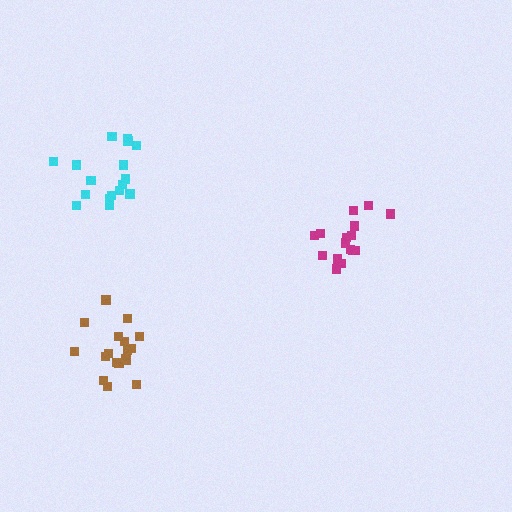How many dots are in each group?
Group 1: 16 dots, Group 2: 19 dots, Group 3: 17 dots (52 total).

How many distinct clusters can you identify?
There are 3 distinct clusters.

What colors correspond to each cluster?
The clusters are colored: magenta, brown, cyan.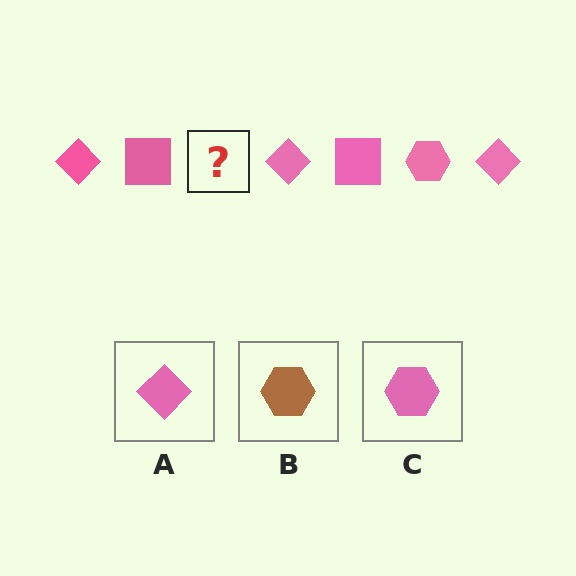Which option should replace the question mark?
Option C.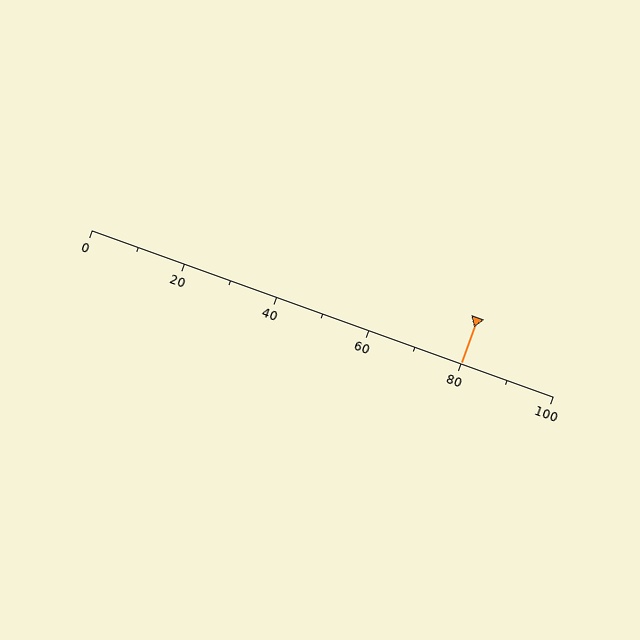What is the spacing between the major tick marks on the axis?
The major ticks are spaced 20 apart.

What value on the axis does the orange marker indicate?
The marker indicates approximately 80.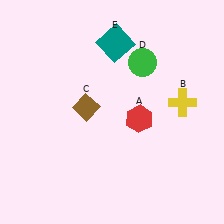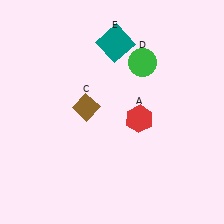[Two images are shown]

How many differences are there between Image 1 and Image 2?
There is 1 difference between the two images.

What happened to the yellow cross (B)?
The yellow cross (B) was removed in Image 2. It was in the top-right area of Image 1.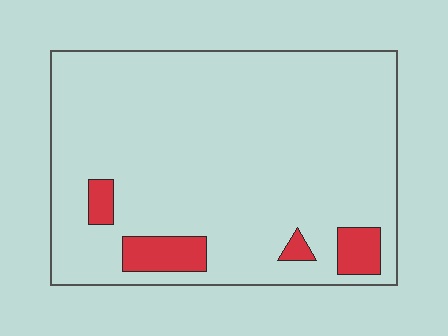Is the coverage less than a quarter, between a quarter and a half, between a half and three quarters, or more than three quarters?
Less than a quarter.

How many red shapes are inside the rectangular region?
4.